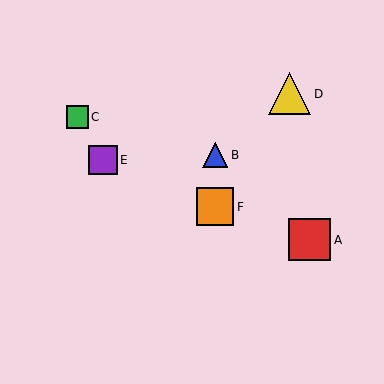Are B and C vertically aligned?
No, B is at x≈215 and C is at x≈77.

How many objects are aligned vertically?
2 objects (B, F) are aligned vertically.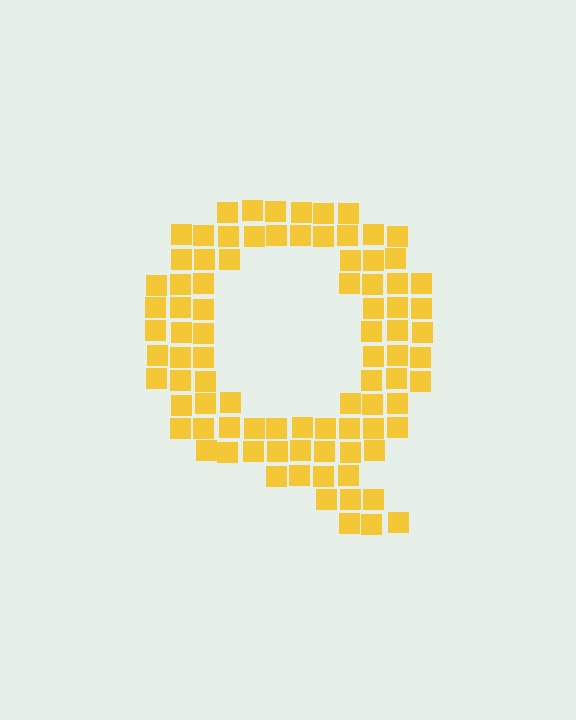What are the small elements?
The small elements are squares.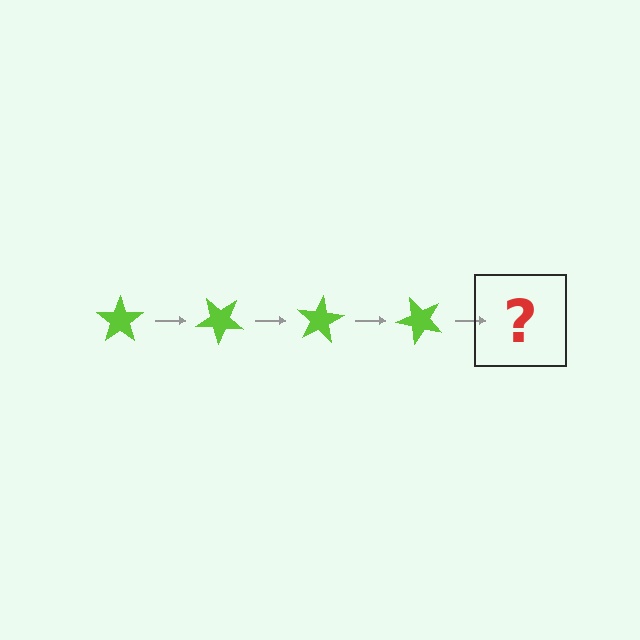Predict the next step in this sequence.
The next step is a lime star rotated 160 degrees.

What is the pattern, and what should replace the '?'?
The pattern is that the star rotates 40 degrees each step. The '?' should be a lime star rotated 160 degrees.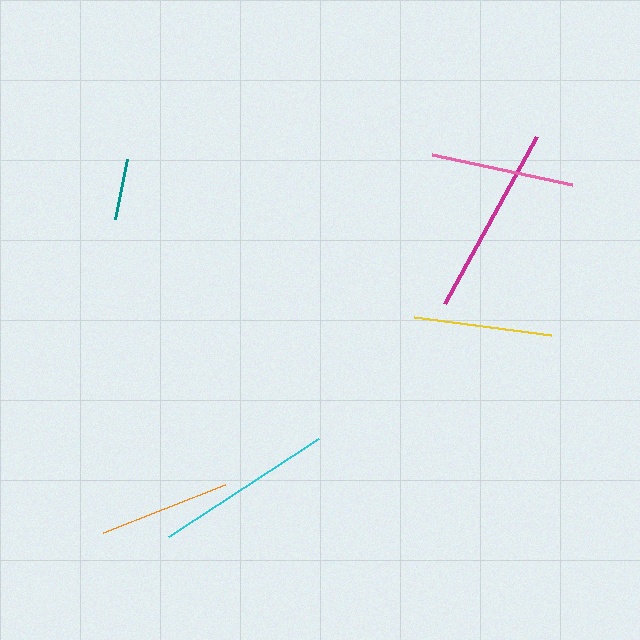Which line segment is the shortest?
The teal line is the shortest at approximately 61 pixels.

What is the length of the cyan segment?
The cyan segment is approximately 179 pixels long.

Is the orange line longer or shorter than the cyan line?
The cyan line is longer than the orange line.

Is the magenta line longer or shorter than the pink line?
The magenta line is longer than the pink line.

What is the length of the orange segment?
The orange segment is approximately 131 pixels long.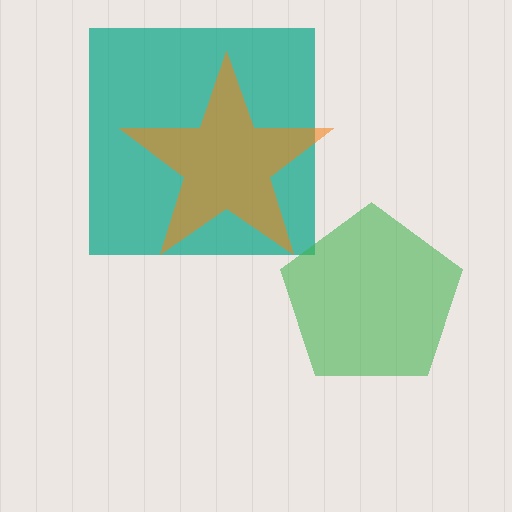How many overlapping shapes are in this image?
There are 3 overlapping shapes in the image.